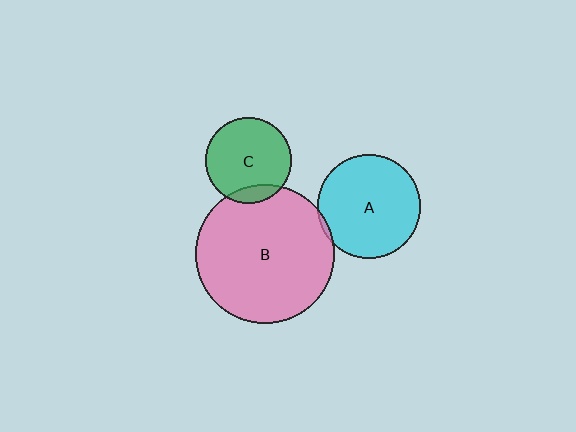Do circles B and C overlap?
Yes.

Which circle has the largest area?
Circle B (pink).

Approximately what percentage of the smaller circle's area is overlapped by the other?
Approximately 10%.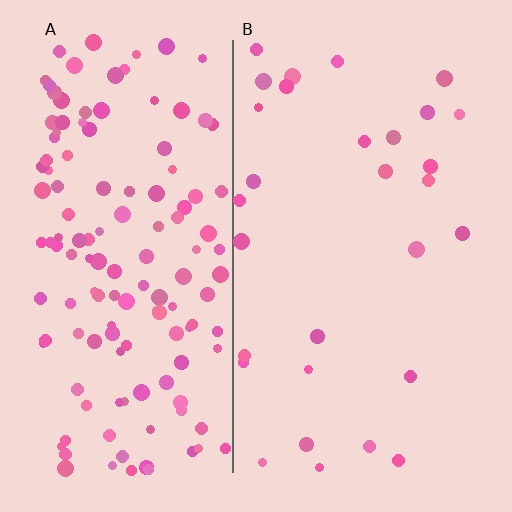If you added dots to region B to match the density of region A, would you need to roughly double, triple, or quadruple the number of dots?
Approximately quadruple.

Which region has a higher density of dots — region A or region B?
A (the left).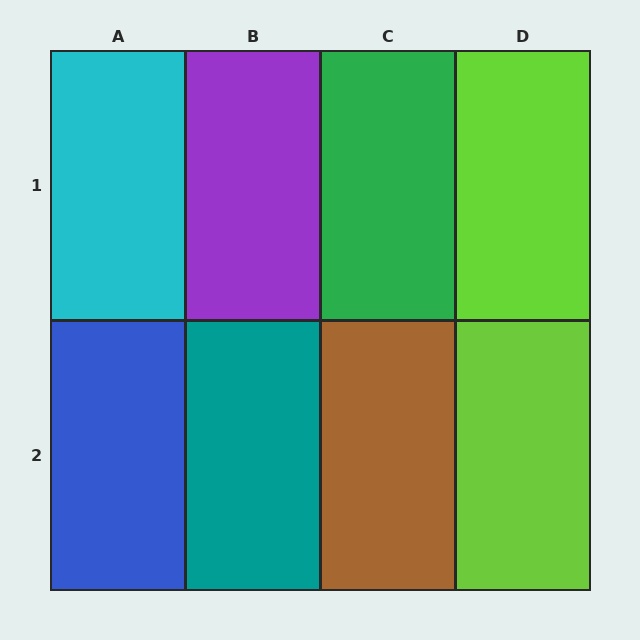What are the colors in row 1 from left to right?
Cyan, purple, green, lime.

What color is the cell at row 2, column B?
Teal.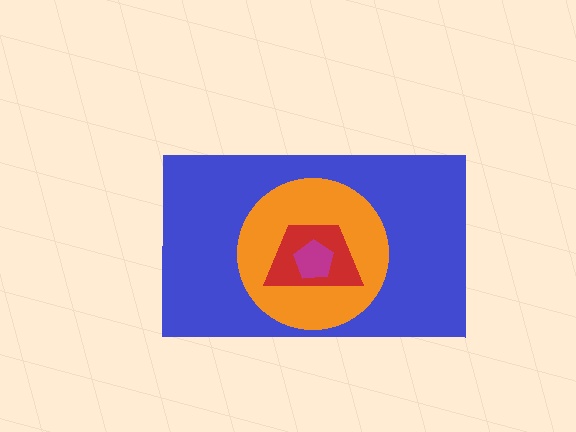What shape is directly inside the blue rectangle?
The orange circle.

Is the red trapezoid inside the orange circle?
Yes.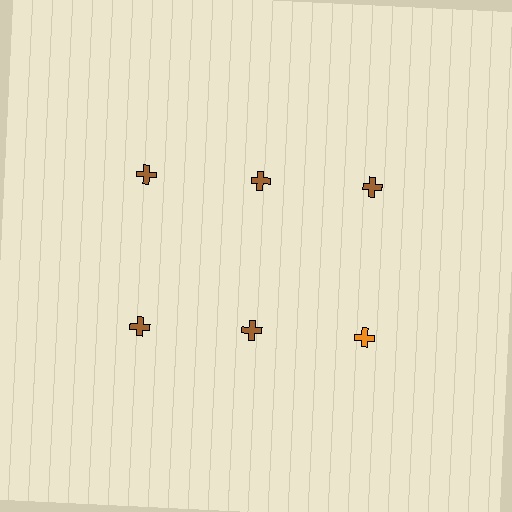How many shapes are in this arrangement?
There are 6 shapes arranged in a grid pattern.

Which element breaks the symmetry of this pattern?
The orange cross in the second row, center column breaks the symmetry. All other shapes are brown crosses.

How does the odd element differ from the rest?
It has a different color: orange instead of brown.